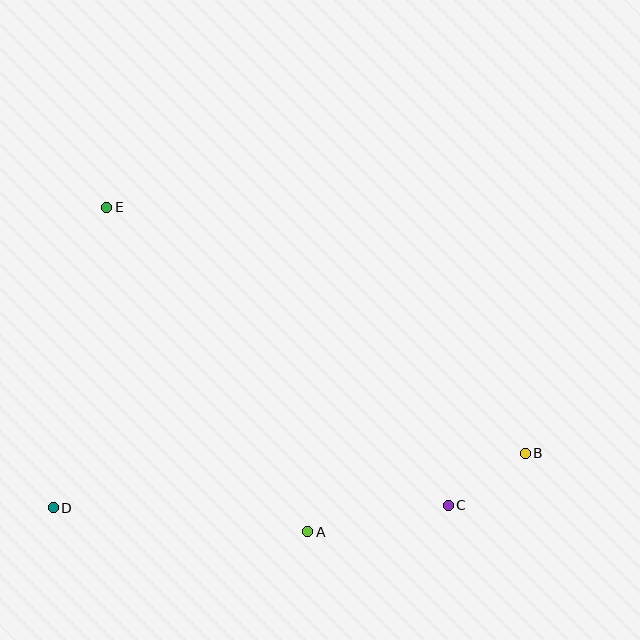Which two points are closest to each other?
Points B and C are closest to each other.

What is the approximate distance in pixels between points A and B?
The distance between A and B is approximately 231 pixels.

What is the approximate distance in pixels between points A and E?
The distance between A and E is approximately 382 pixels.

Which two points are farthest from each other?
Points B and E are farthest from each other.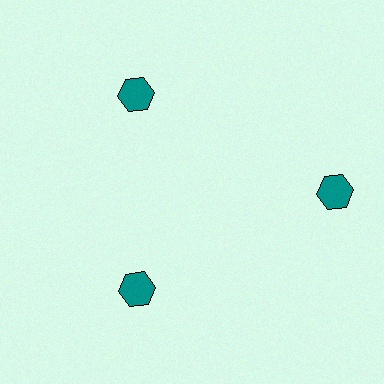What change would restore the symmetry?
The symmetry would be restored by moving it inward, back onto the ring so that all 3 hexagons sit at equal angles and equal distance from the center.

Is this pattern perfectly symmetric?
No. The 3 teal hexagons are arranged in a ring, but one element near the 3 o'clock position is pushed outward from the center, breaking the 3-fold rotational symmetry.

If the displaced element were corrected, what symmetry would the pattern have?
It would have 3-fold rotational symmetry — the pattern would map onto itself every 120 degrees.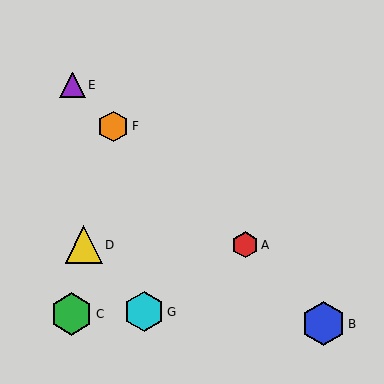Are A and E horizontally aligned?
No, A is at y≈245 and E is at y≈85.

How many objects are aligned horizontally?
2 objects (A, D) are aligned horizontally.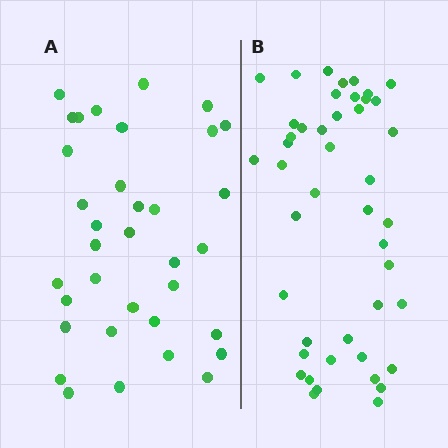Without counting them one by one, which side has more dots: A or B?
Region B (the right region) has more dots.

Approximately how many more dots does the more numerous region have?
Region B has roughly 10 or so more dots than region A.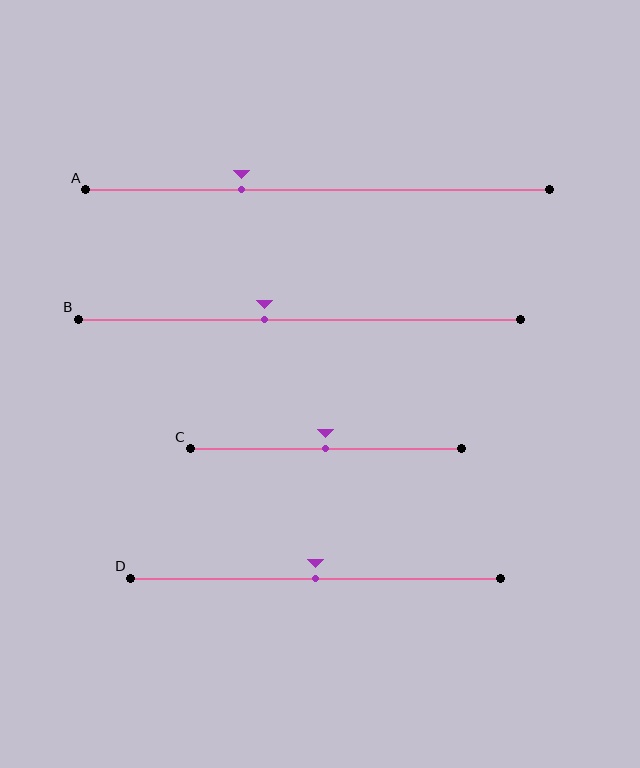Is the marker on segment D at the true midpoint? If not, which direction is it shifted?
Yes, the marker on segment D is at the true midpoint.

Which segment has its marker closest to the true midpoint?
Segment C has its marker closest to the true midpoint.